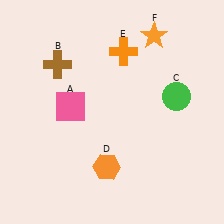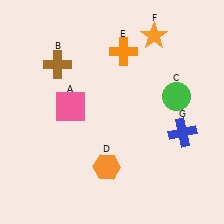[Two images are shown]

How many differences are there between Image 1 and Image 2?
There is 1 difference between the two images.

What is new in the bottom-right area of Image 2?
A blue cross (G) was added in the bottom-right area of Image 2.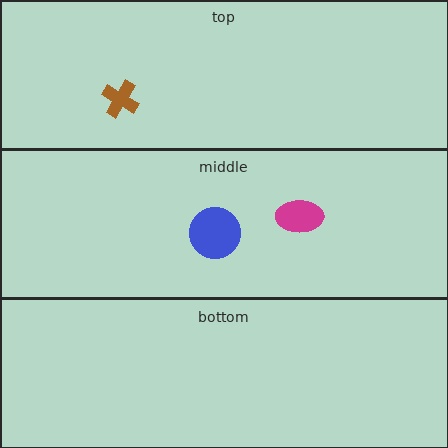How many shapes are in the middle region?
2.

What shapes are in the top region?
The brown cross.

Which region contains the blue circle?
The middle region.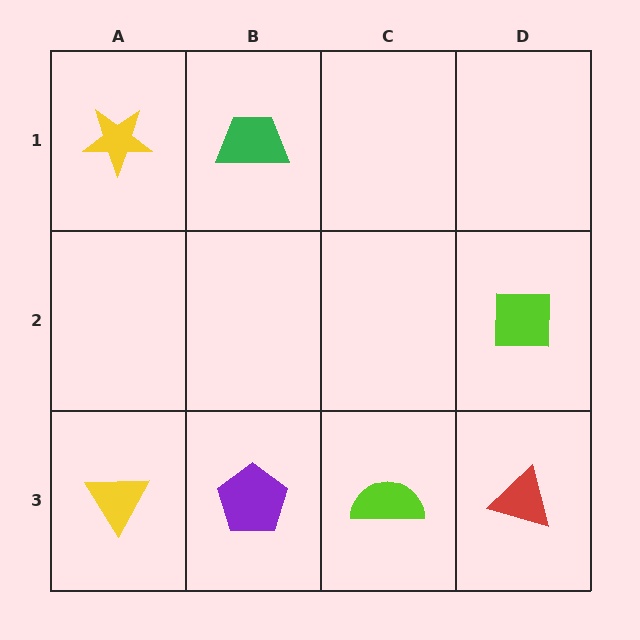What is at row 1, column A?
A yellow star.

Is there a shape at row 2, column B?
No, that cell is empty.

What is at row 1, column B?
A green trapezoid.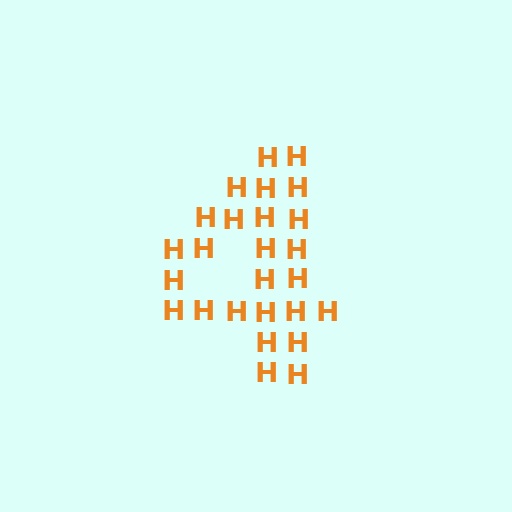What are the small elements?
The small elements are letter H's.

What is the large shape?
The large shape is the digit 4.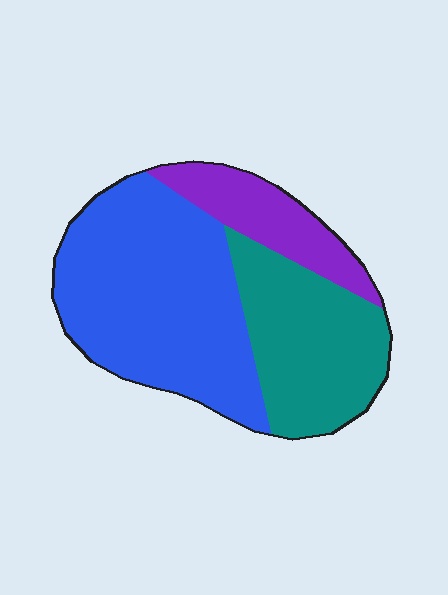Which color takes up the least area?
Purple, at roughly 15%.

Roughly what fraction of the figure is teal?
Teal takes up about one third (1/3) of the figure.